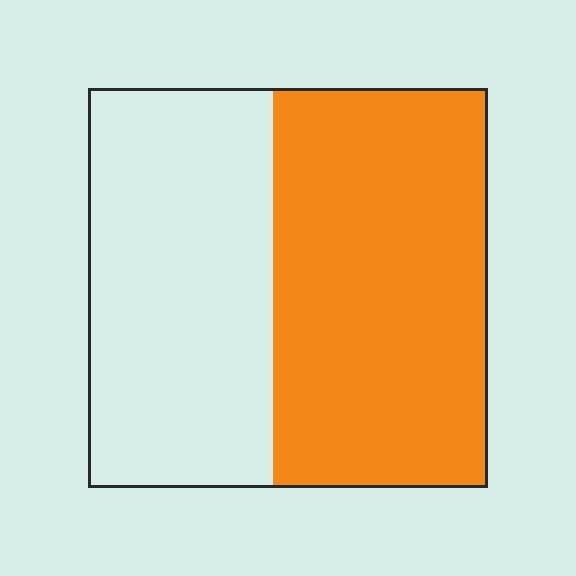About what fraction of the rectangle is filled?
About one half (1/2).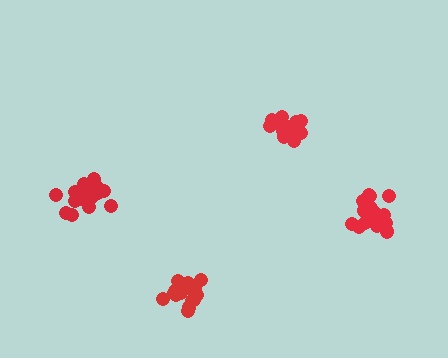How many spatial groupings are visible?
There are 4 spatial groupings.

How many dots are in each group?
Group 1: 18 dots, Group 2: 21 dots, Group 3: 17 dots, Group 4: 19 dots (75 total).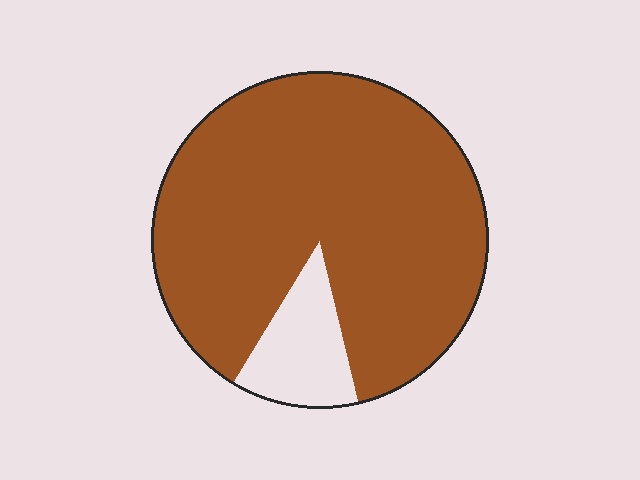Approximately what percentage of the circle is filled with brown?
Approximately 90%.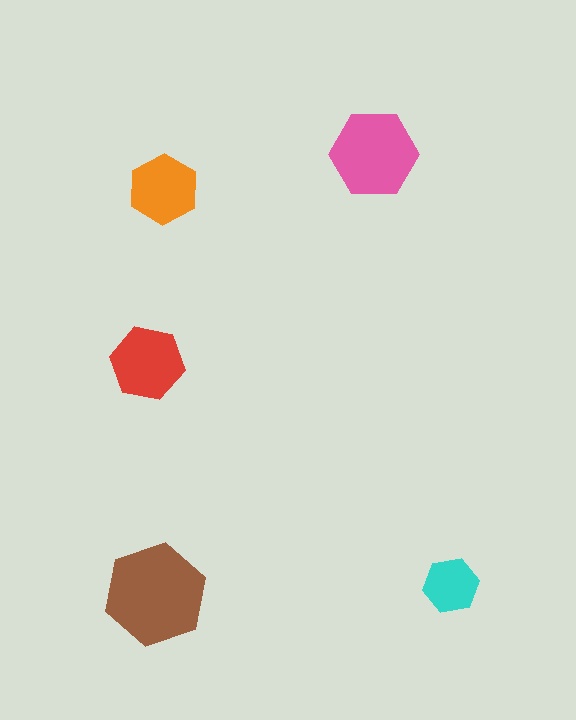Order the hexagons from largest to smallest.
the brown one, the pink one, the red one, the orange one, the cyan one.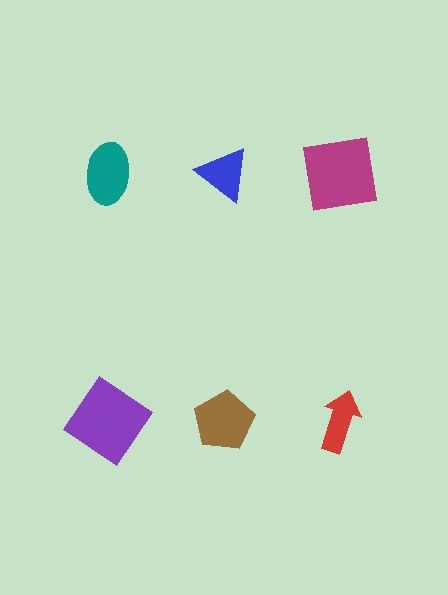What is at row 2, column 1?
A purple diamond.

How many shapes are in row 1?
3 shapes.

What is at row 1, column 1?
A teal ellipse.